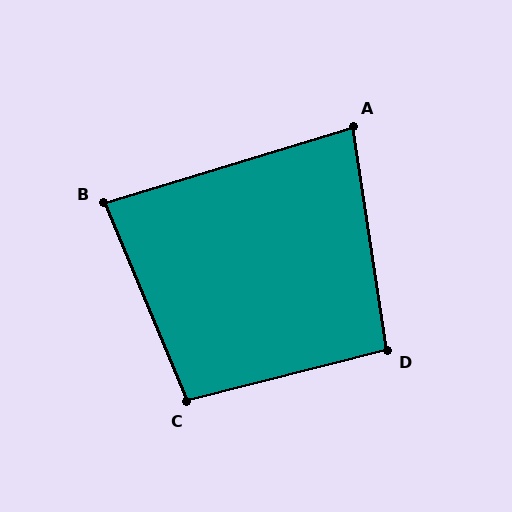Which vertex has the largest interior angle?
C, at approximately 98 degrees.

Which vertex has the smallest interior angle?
A, at approximately 82 degrees.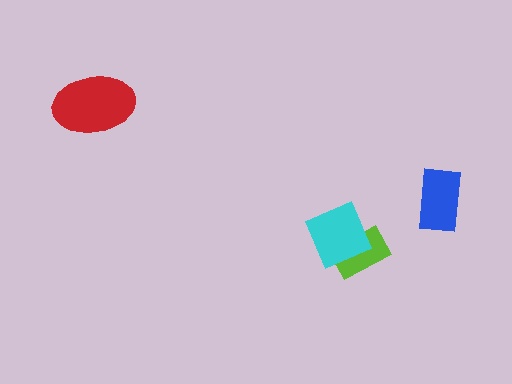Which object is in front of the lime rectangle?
The cyan diamond is in front of the lime rectangle.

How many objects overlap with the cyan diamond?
1 object overlaps with the cyan diamond.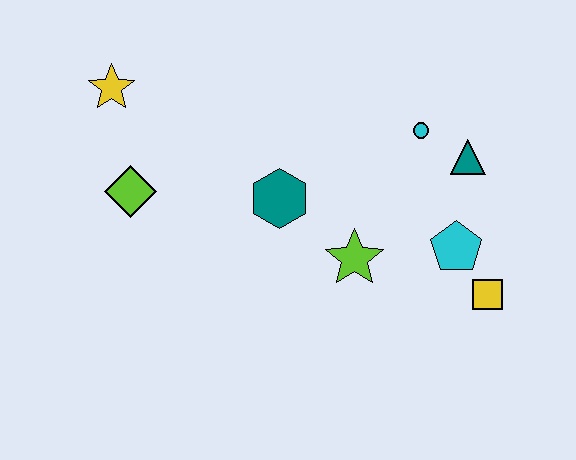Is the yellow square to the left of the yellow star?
No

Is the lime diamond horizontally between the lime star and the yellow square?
No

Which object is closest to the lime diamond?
The yellow star is closest to the lime diamond.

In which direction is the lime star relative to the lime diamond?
The lime star is to the right of the lime diamond.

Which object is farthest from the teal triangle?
The yellow star is farthest from the teal triangle.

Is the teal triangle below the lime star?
No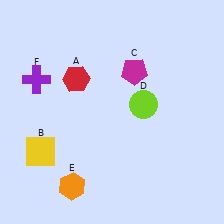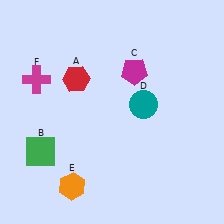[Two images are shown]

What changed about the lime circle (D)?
In Image 1, D is lime. In Image 2, it changed to teal.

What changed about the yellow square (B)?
In Image 1, B is yellow. In Image 2, it changed to green.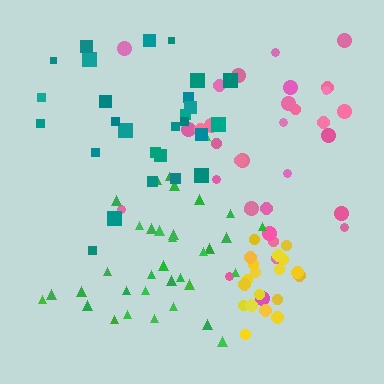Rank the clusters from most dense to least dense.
yellow, green, teal, pink.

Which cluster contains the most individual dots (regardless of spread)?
Green (35).